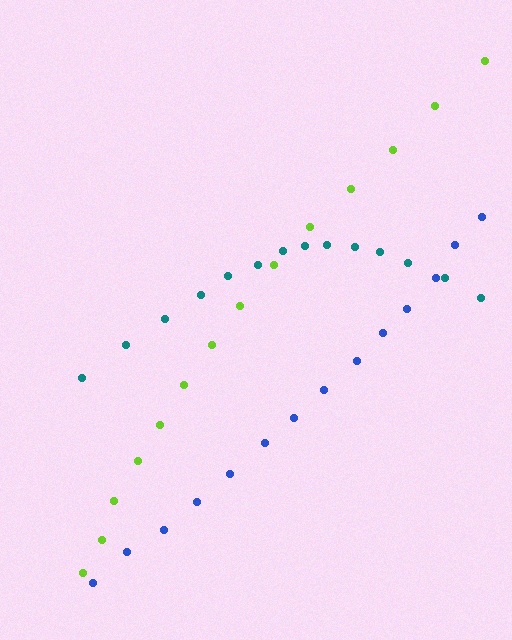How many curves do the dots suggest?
There are 3 distinct paths.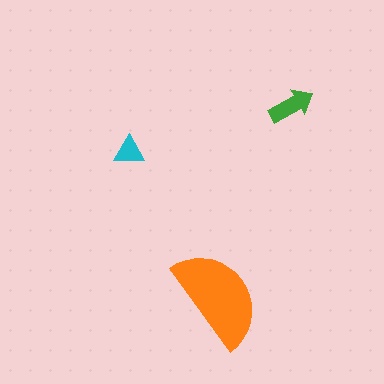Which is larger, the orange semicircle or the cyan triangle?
The orange semicircle.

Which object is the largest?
The orange semicircle.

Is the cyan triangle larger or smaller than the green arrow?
Smaller.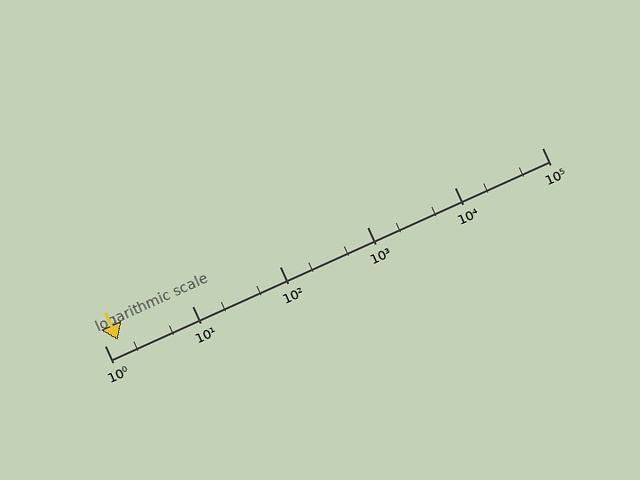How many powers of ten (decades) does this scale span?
The scale spans 5 decades, from 1 to 100000.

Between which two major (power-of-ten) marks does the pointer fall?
The pointer is between 1 and 10.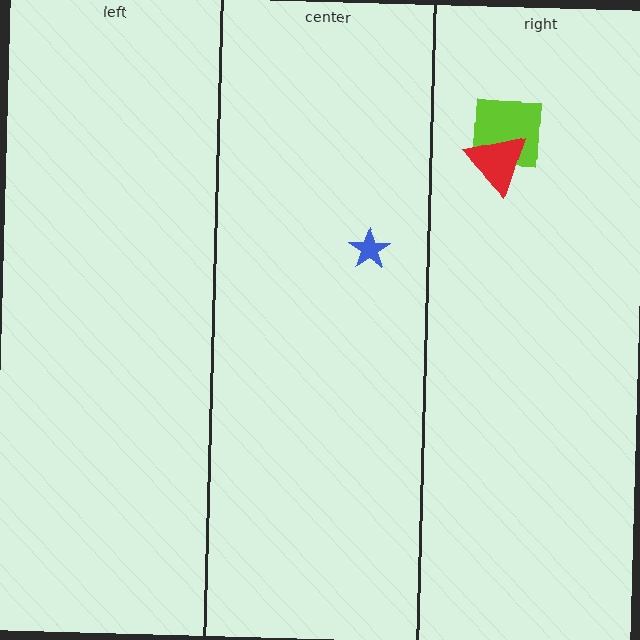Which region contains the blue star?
The center region.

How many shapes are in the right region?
2.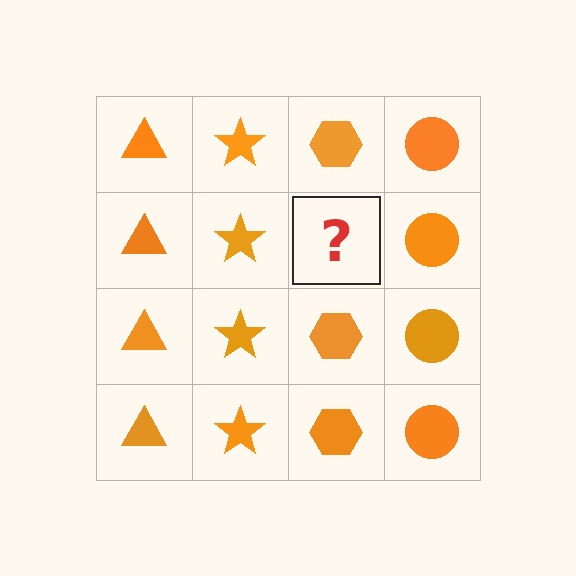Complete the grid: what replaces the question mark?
The question mark should be replaced with an orange hexagon.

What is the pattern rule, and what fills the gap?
The rule is that each column has a consistent shape. The gap should be filled with an orange hexagon.